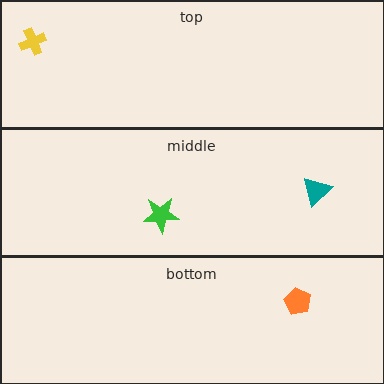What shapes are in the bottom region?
The orange pentagon.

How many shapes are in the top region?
1.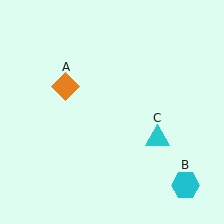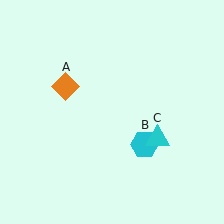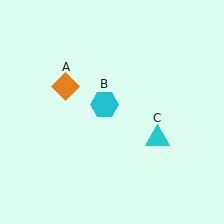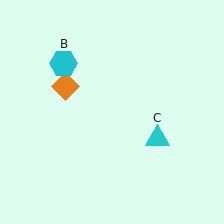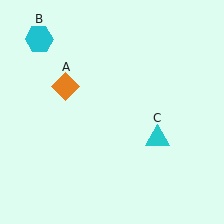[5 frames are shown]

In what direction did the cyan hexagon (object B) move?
The cyan hexagon (object B) moved up and to the left.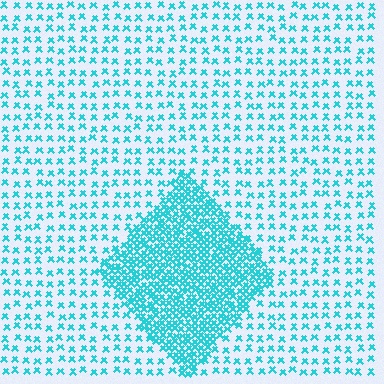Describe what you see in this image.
The image contains small cyan elements arranged at two different densities. A diamond-shaped region is visible where the elements are more densely packed than the surrounding area.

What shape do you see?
I see a diamond.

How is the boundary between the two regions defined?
The boundary is defined by a change in element density (approximately 3.0x ratio). All elements are the same color, size, and shape.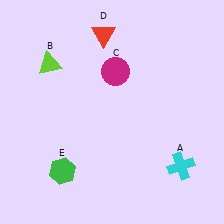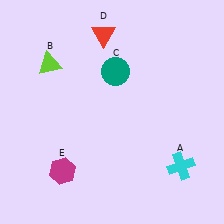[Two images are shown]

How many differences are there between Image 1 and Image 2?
There are 2 differences between the two images.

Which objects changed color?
C changed from magenta to teal. E changed from green to magenta.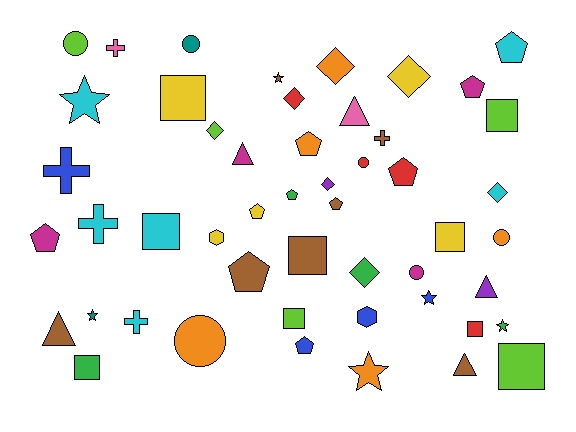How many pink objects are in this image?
There are 2 pink objects.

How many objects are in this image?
There are 50 objects.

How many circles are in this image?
There are 6 circles.